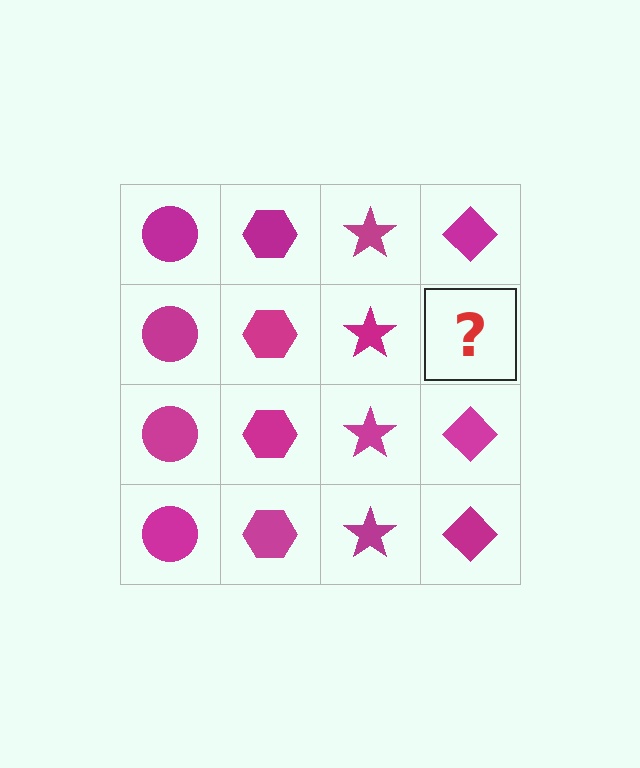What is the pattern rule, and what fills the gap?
The rule is that each column has a consistent shape. The gap should be filled with a magenta diamond.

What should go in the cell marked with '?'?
The missing cell should contain a magenta diamond.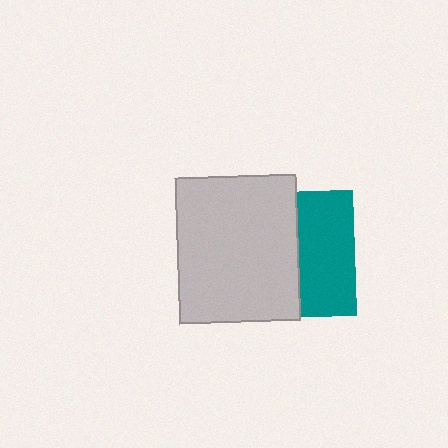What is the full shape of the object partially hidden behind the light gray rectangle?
The partially hidden object is a teal square.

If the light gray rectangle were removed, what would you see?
You would see the complete teal square.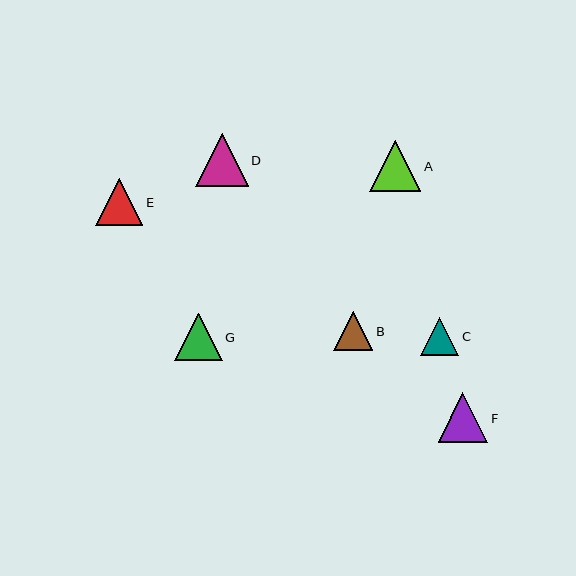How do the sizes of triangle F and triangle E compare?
Triangle F and triangle E are approximately the same size.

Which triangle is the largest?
Triangle D is the largest with a size of approximately 53 pixels.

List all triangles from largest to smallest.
From largest to smallest: D, A, F, G, E, B, C.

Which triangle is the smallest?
Triangle C is the smallest with a size of approximately 38 pixels.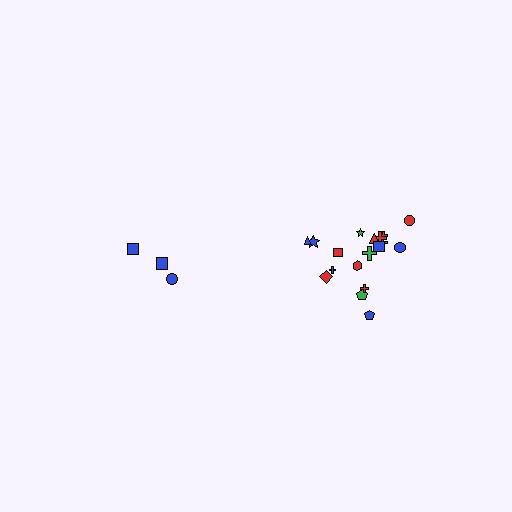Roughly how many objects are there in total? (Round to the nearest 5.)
Roughly 20 objects in total.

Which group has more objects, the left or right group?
The right group.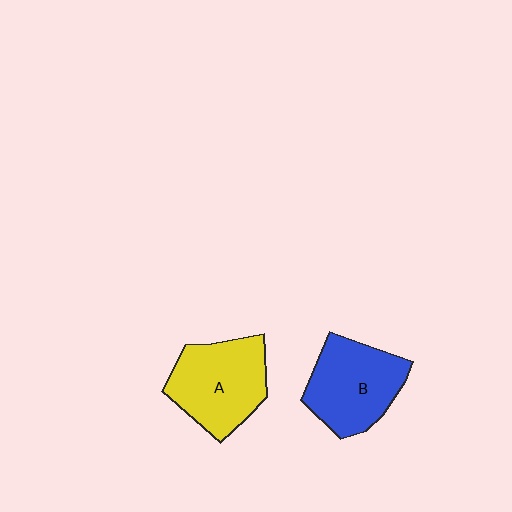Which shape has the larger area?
Shape A (yellow).